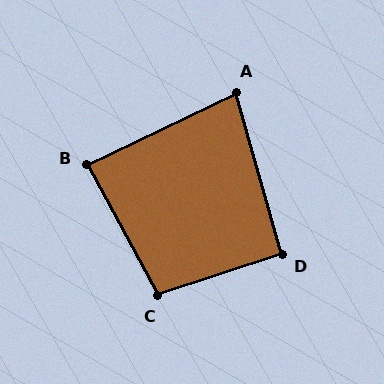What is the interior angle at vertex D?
Approximately 93 degrees (approximately right).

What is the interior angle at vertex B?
Approximately 87 degrees (approximately right).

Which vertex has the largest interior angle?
C, at approximately 100 degrees.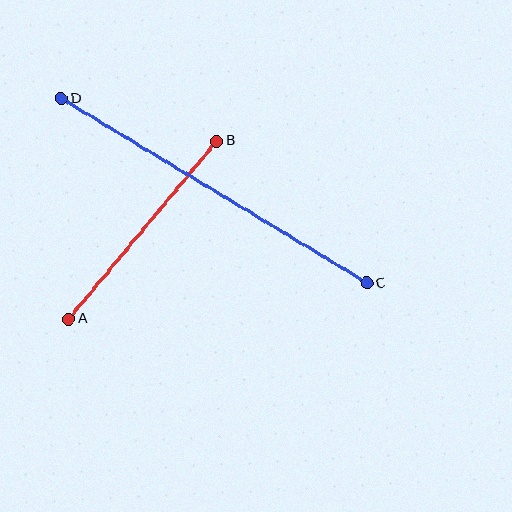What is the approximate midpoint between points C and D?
The midpoint is at approximately (214, 191) pixels.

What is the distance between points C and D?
The distance is approximately 357 pixels.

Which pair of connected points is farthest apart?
Points C and D are farthest apart.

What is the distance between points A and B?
The distance is approximately 231 pixels.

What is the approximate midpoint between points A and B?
The midpoint is at approximately (143, 230) pixels.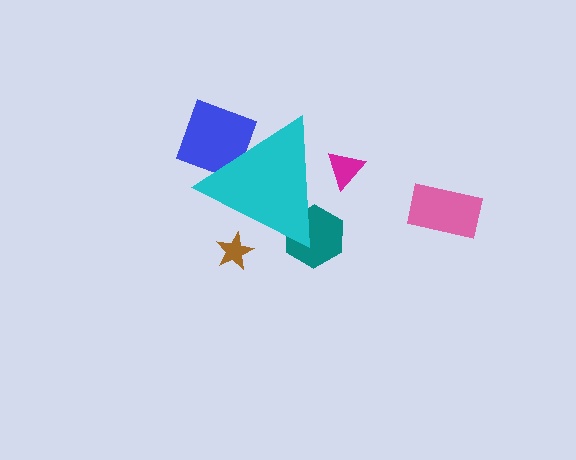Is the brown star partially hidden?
Yes, the brown star is partially hidden behind the cyan triangle.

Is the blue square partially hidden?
Yes, the blue square is partially hidden behind the cyan triangle.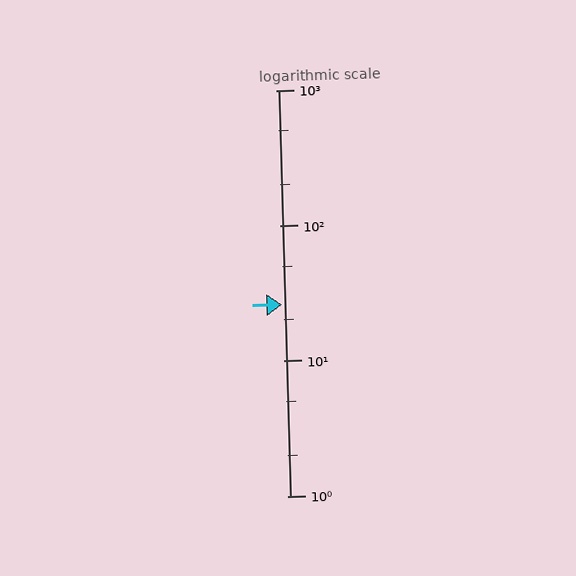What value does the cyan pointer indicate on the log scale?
The pointer indicates approximately 26.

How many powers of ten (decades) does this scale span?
The scale spans 3 decades, from 1 to 1000.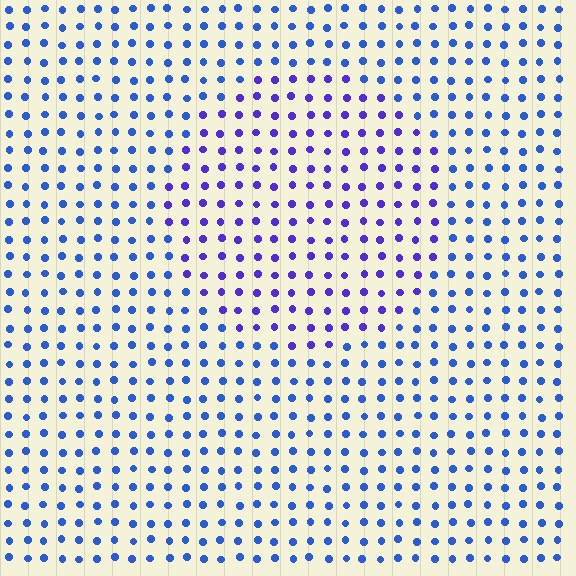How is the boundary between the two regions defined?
The boundary is defined purely by a slight shift in hue (about 33 degrees). Spacing, size, and orientation are identical on both sides.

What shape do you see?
I see a circle.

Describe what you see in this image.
The image is filled with small blue elements in a uniform arrangement. A circle-shaped region is visible where the elements are tinted to a slightly different hue, forming a subtle color boundary.